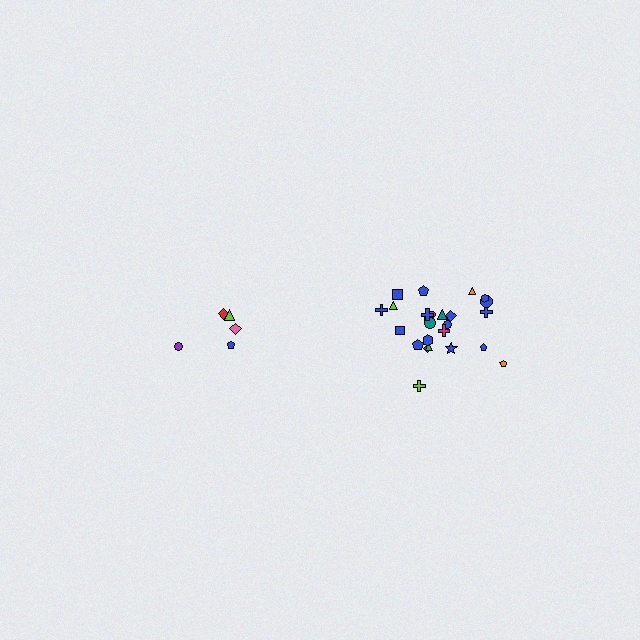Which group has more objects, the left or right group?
The right group.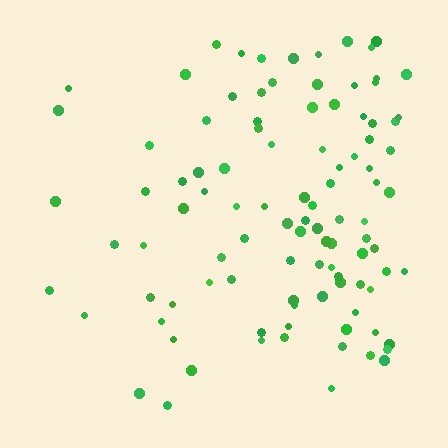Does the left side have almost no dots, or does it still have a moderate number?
Still a moderate number, just noticeably fewer than the right.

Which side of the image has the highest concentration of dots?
The right.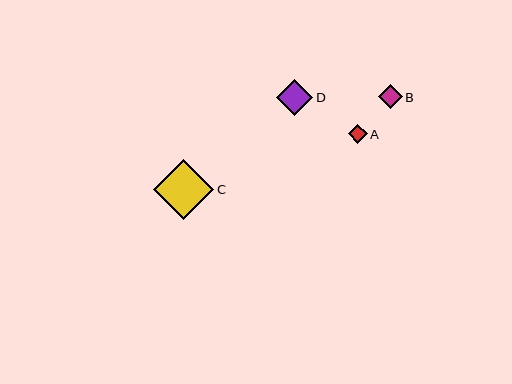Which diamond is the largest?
Diamond C is the largest with a size of approximately 60 pixels.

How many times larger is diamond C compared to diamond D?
Diamond C is approximately 1.7 times the size of diamond D.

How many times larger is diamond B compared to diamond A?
Diamond B is approximately 1.3 times the size of diamond A.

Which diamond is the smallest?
Diamond A is the smallest with a size of approximately 19 pixels.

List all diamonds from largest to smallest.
From largest to smallest: C, D, B, A.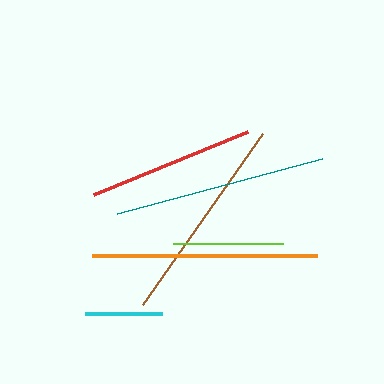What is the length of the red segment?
The red segment is approximately 166 pixels long.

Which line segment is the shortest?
The cyan line is the shortest at approximately 77 pixels.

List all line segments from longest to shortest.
From longest to shortest: orange, teal, brown, red, lime, cyan.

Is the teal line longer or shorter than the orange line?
The orange line is longer than the teal line.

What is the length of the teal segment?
The teal segment is approximately 213 pixels long.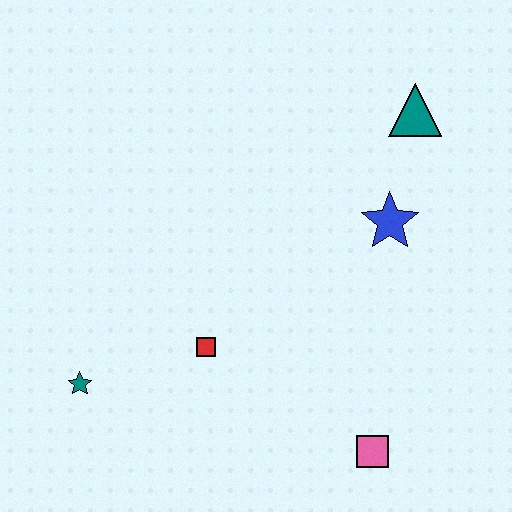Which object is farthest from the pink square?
The teal triangle is farthest from the pink square.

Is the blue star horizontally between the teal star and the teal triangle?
Yes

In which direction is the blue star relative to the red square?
The blue star is to the right of the red square.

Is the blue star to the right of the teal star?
Yes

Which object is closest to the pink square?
The red square is closest to the pink square.